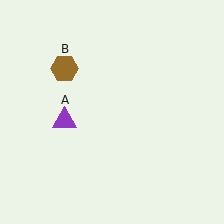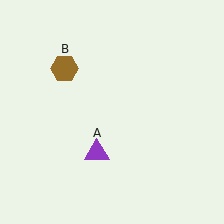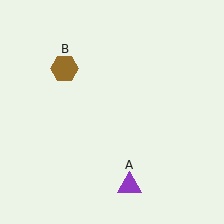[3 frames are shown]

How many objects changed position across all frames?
1 object changed position: purple triangle (object A).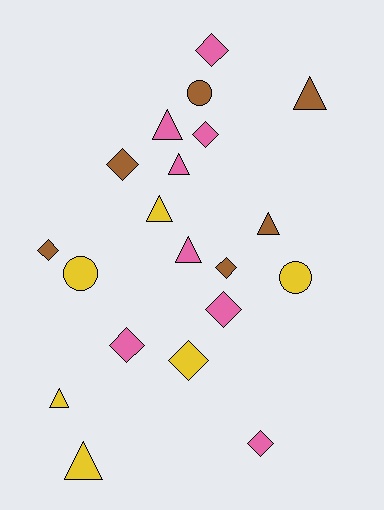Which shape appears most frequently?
Diamond, with 9 objects.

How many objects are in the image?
There are 20 objects.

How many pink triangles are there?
There are 3 pink triangles.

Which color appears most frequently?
Pink, with 8 objects.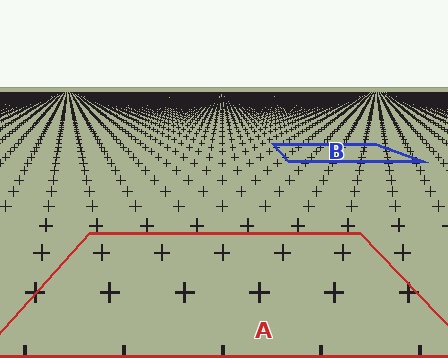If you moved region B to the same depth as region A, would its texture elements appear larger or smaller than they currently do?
They would appear larger. At a closer depth, the same texture elements are projected at a bigger on-screen size.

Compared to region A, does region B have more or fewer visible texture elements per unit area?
Region B has more texture elements per unit area — they are packed more densely because it is farther away.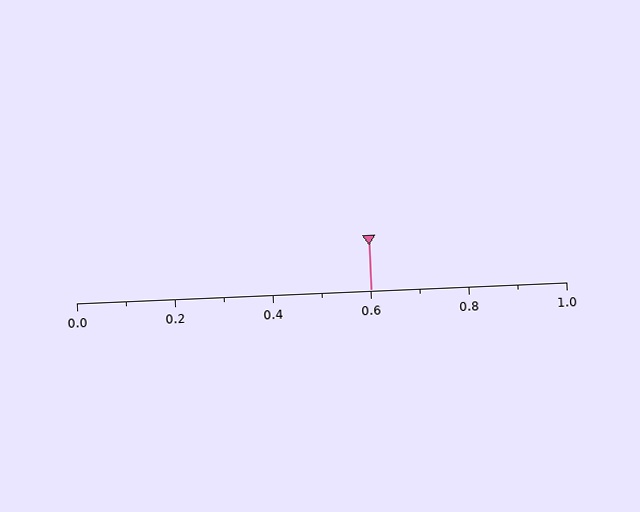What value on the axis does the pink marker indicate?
The marker indicates approximately 0.6.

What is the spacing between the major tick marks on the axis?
The major ticks are spaced 0.2 apart.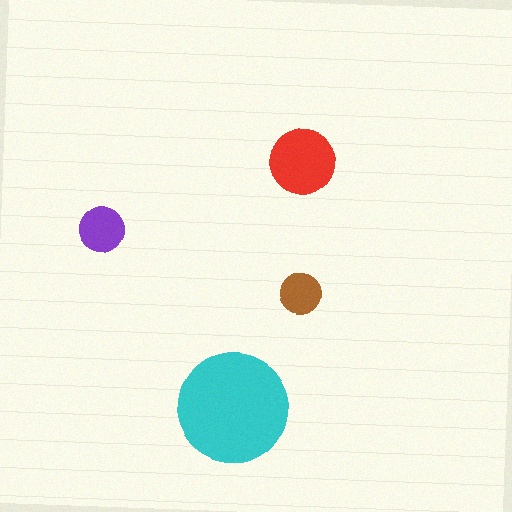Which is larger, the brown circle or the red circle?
The red one.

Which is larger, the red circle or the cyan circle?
The cyan one.